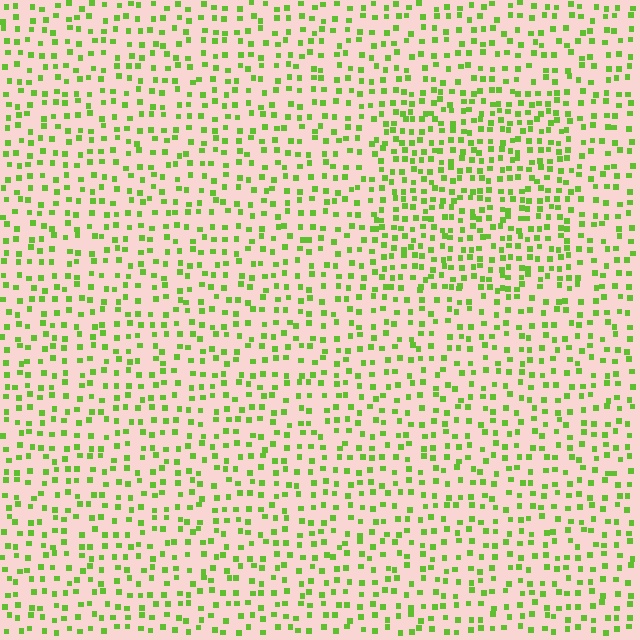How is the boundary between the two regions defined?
The boundary is defined by a change in element density (approximately 1.6x ratio). All elements are the same color, size, and shape.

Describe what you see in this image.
The image contains small lime elements arranged at two different densities. A rectangle-shaped region is visible where the elements are more densely packed than the surrounding area.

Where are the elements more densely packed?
The elements are more densely packed inside the rectangle boundary.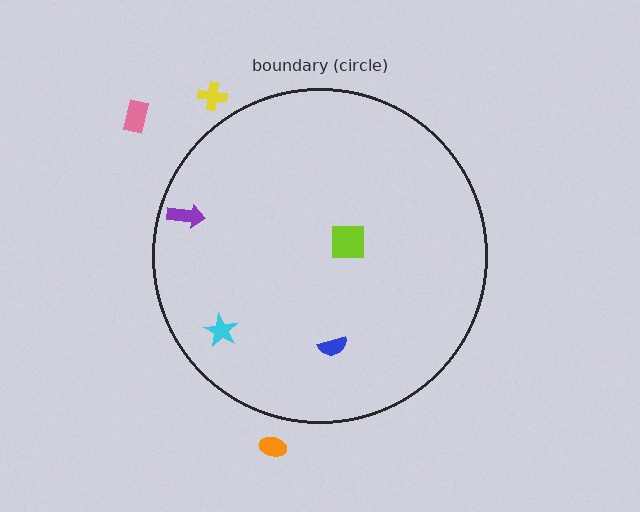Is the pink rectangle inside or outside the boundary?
Outside.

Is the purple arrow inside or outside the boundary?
Inside.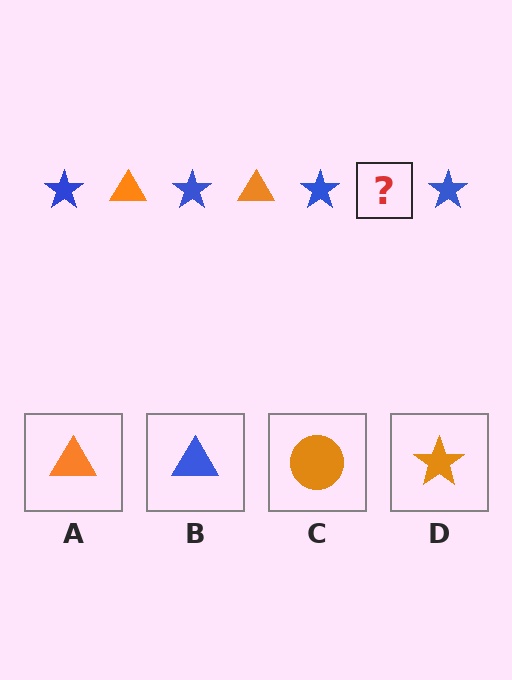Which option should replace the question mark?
Option A.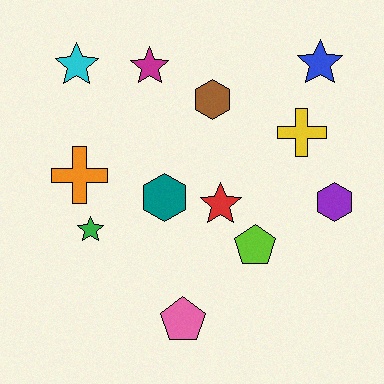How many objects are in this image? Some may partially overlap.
There are 12 objects.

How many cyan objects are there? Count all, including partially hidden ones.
There is 1 cyan object.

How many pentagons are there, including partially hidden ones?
There are 2 pentagons.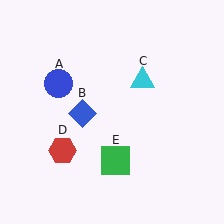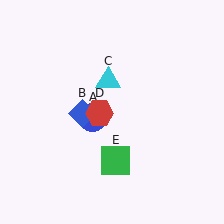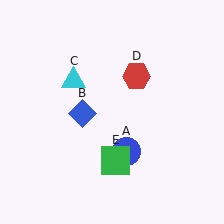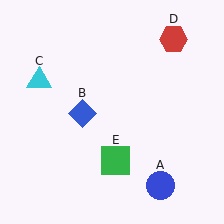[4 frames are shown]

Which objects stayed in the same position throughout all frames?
Blue diamond (object B) and green square (object E) remained stationary.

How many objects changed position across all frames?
3 objects changed position: blue circle (object A), cyan triangle (object C), red hexagon (object D).